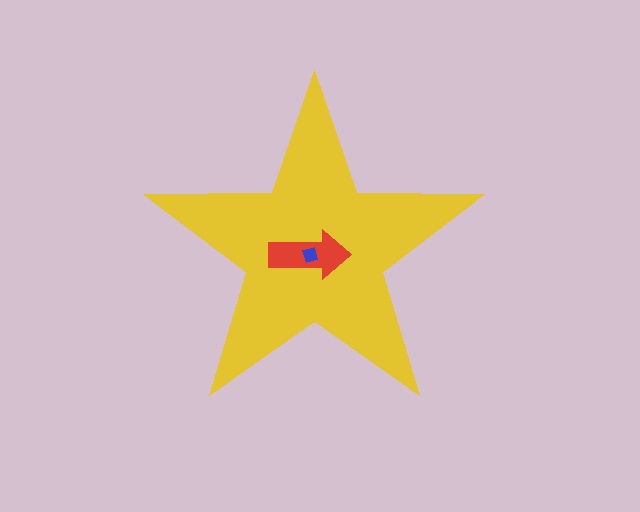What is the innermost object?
The blue square.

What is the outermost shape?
The yellow star.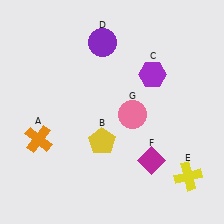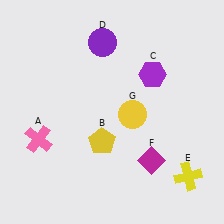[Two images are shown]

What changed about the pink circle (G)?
In Image 1, G is pink. In Image 2, it changed to yellow.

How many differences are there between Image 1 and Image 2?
There are 2 differences between the two images.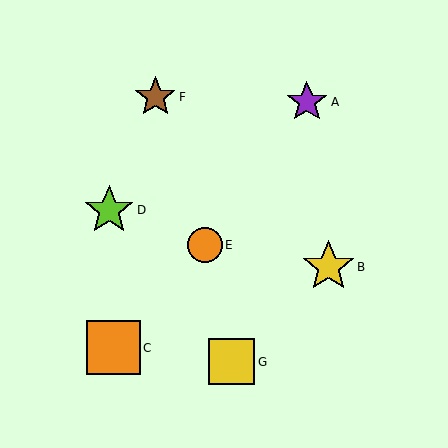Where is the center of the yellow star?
The center of the yellow star is at (328, 267).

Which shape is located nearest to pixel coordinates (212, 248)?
The orange circle (labeled E) at (205, 245) is nearest to that location.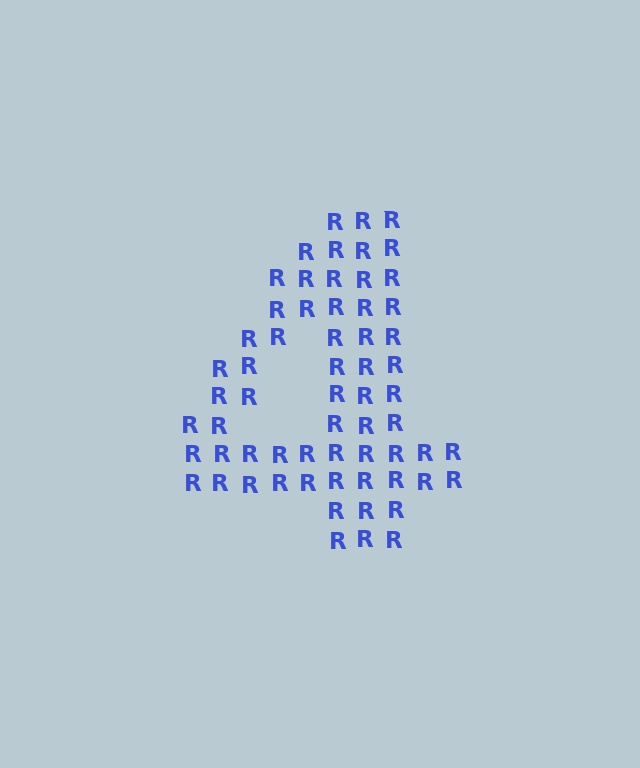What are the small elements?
The small elements are letter R's.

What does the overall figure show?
The overall figure shows the digit 4.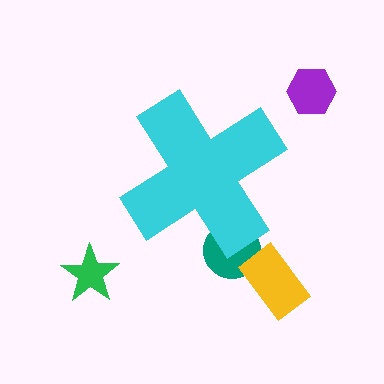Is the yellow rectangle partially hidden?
No, the yellow rectangle is fully visible.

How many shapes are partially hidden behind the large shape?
1 shape is partially hidden.